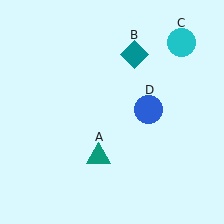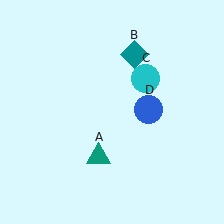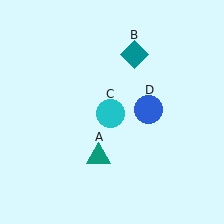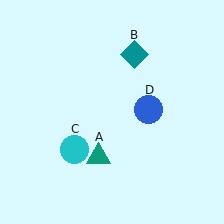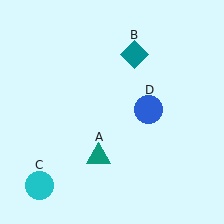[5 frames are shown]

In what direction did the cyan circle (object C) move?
The cyan circle (object C) moved down and to the left.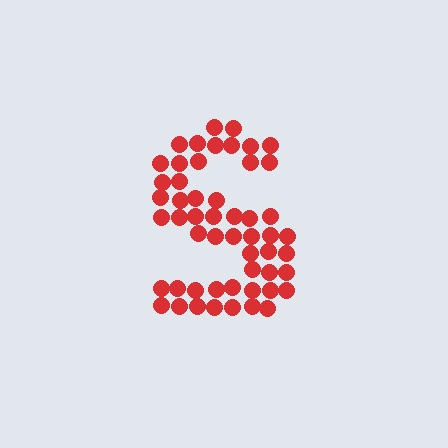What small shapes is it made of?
It is made of small circles.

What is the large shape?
The large shape is the letter S.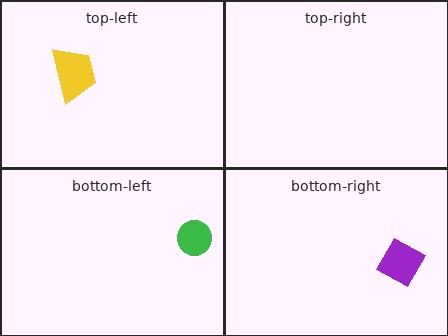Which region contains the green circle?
The bottom-left region.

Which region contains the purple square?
The bottom-right region.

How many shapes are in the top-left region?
1.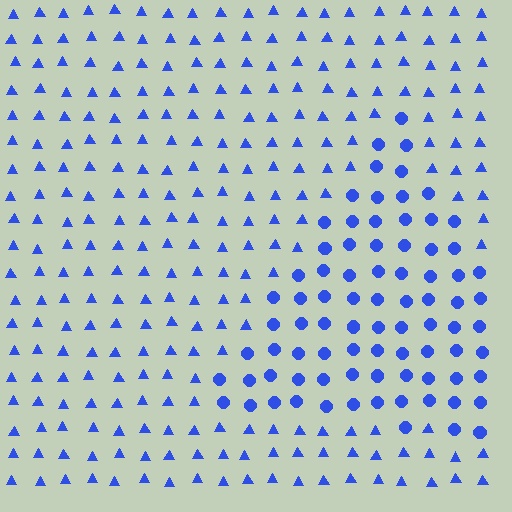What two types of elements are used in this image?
The image uses circles inside the triangle region and triangles outside it.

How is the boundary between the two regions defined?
The boundary is defined by a change in element shape: circles inside vs. triangles outside. All elements share the same color and spacing.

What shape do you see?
I see a triangle.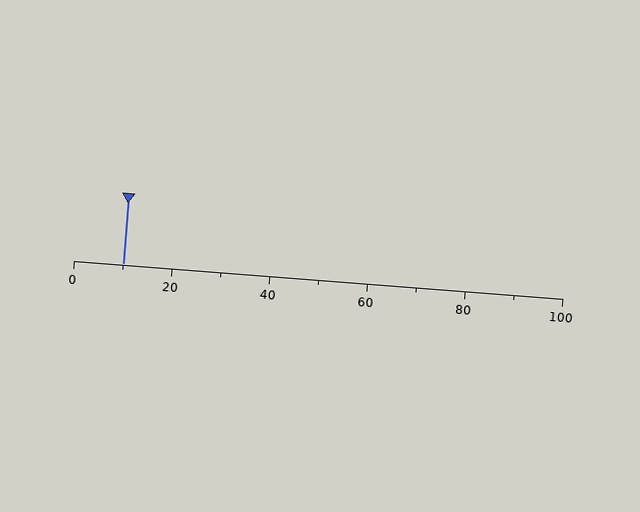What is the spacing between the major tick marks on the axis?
The major ticks are spaced 20 apart.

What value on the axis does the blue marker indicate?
The marker indicates approximately 10.